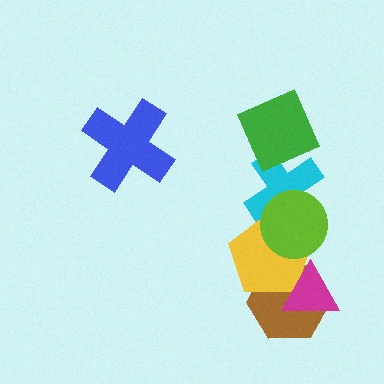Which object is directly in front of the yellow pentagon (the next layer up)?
The magenta triangle is directly in front of the yellow pentagon.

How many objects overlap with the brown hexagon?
2 objects overlap with the brown hexagon.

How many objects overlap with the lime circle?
2 objects overlap with the lime circle.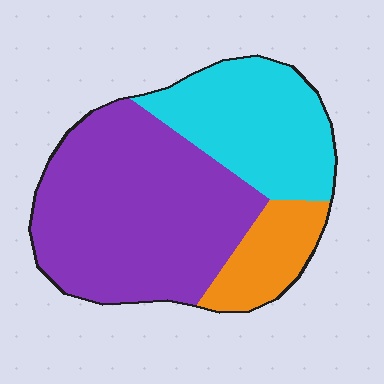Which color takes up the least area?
Orange, at roughly 15%.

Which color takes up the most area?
Purple, at roughly 55%.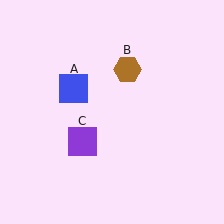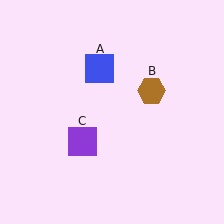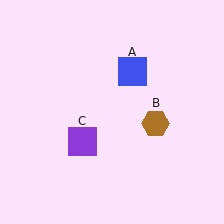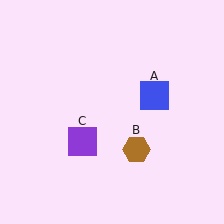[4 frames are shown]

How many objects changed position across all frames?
2 objects changed position: blue square (object A), brown hexagon (object B).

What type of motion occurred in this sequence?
The blue square (object A), brown hexagon (object B) rotated clockwise around the center of the scene.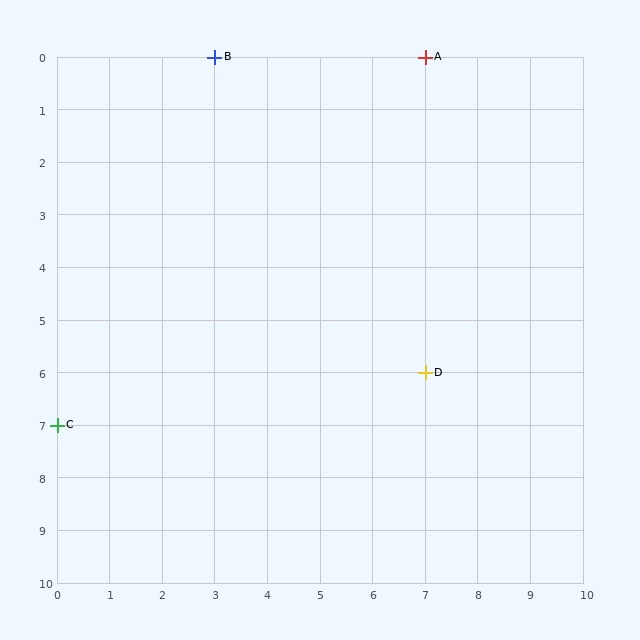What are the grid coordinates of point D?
Point D is at grid coordinates (7, 6).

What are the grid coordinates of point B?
Point B is at grid coordinates (3, 0).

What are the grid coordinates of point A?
Point A is at grid coordinates (7, 0).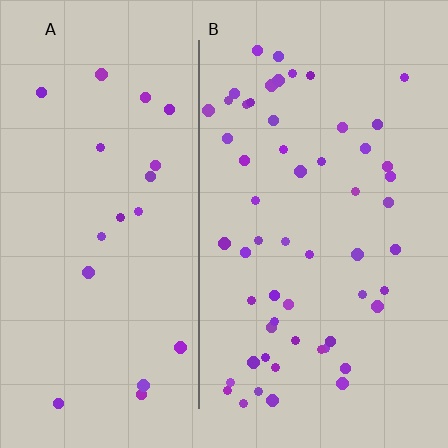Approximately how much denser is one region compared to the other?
Approximately 2.7× — region B over region A.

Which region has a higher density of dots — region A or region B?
B (the right).